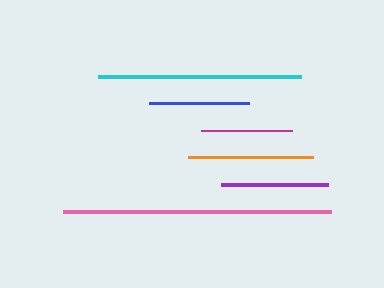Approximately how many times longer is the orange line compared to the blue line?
The orange line is approximately 1.3 times the length of the blue line.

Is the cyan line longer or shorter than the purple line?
The cyan line is longer than the purple line.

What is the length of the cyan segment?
The cyan segment is approximately 204 pixels long.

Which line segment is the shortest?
The magenta line is the shortest at approximately 90 pixels.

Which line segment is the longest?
The pink line is the longest at approximately 268 pixels.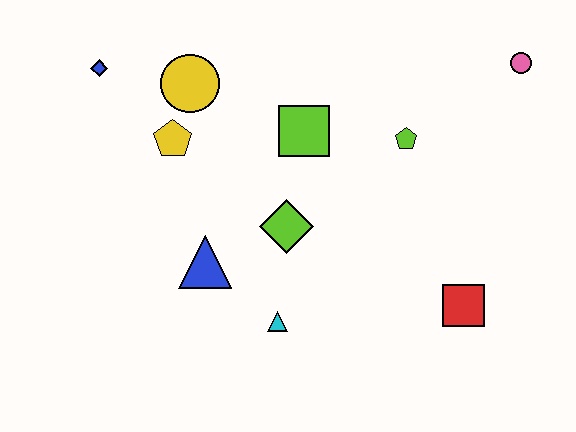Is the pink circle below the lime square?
No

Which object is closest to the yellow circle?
The yellow pentagon is closest to the yellow circle.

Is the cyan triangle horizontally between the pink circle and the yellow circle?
Yes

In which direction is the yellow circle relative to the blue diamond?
The yellow circle is to the right of the blue diamond.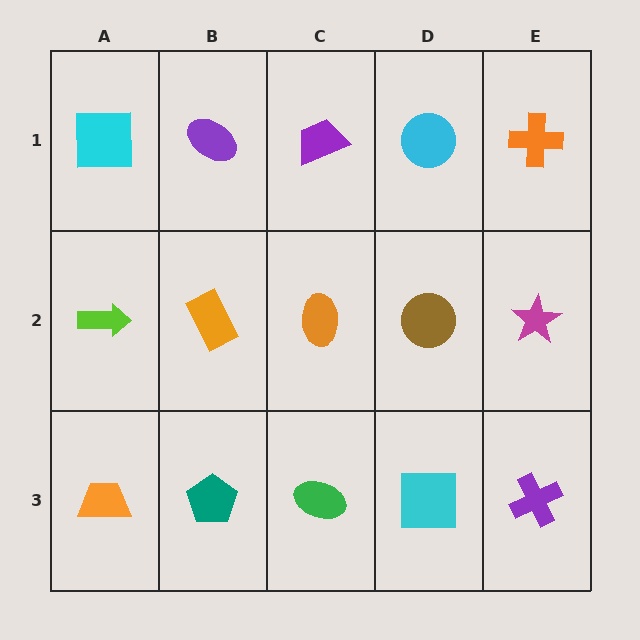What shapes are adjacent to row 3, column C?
An orange ellipse (row 2, column C), a teal pentagon (row 3, column B), a cyan square (row 3, column D).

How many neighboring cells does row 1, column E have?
2.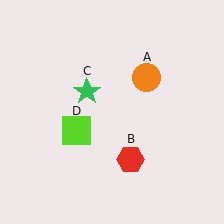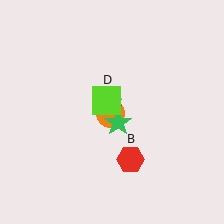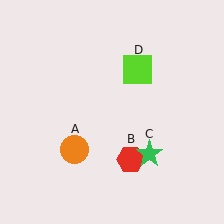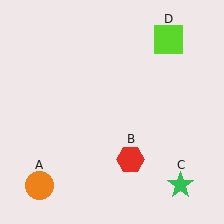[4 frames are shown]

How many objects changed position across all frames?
3 objects changed position: orange circle (object A), green star (object C), lime square (object D).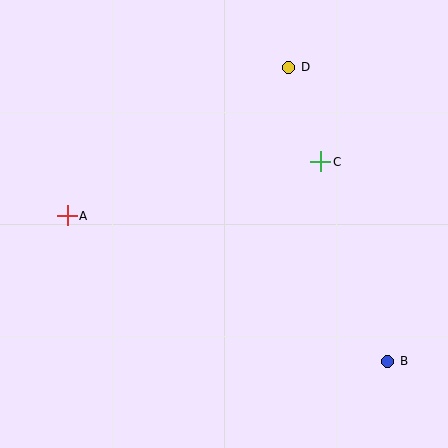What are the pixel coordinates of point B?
Point B is at (388, 361).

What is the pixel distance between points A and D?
The distance between A and D is 267 pixels.